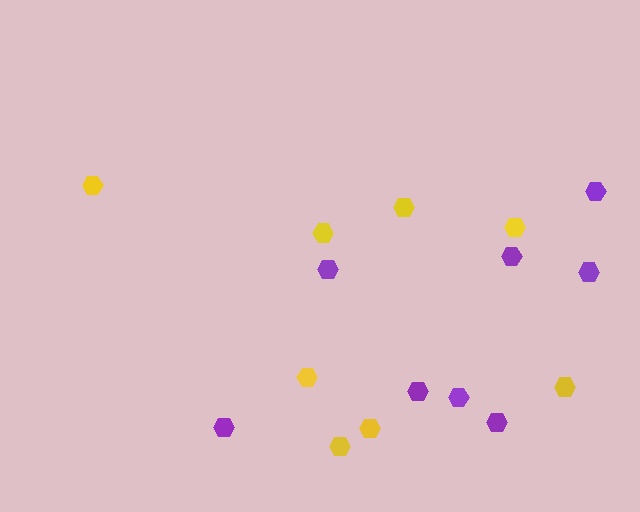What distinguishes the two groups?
There are 2 groups: one group of yellow hexagons (8) and one group of purple hexagons (8).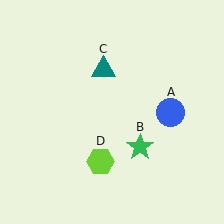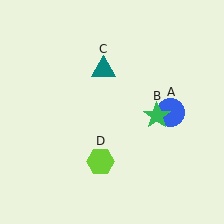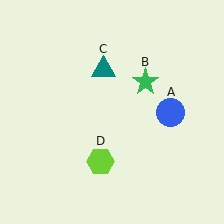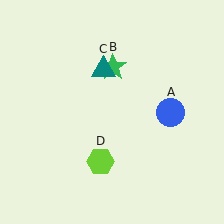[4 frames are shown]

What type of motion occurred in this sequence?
The green star (object B) rotated counterclockwise around the center of the scene.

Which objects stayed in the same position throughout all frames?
Blue circle (object A) and teal triangle (object C) and lime hexagon (object D) remained stationary.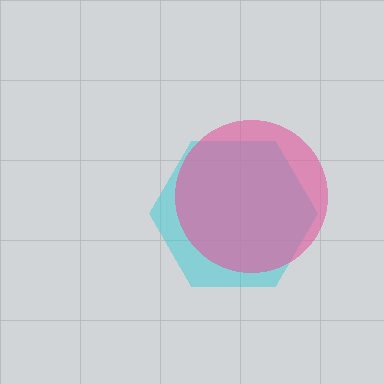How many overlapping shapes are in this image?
There are 2 overlapping shapes in the image.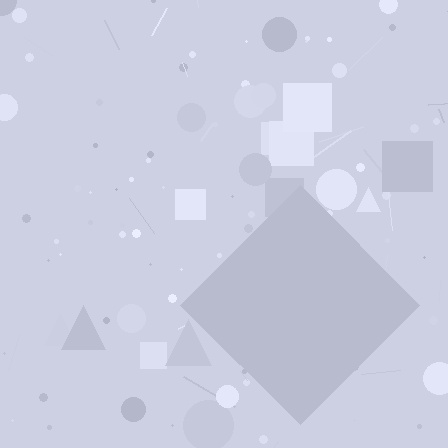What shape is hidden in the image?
A diamond is hidden in the image.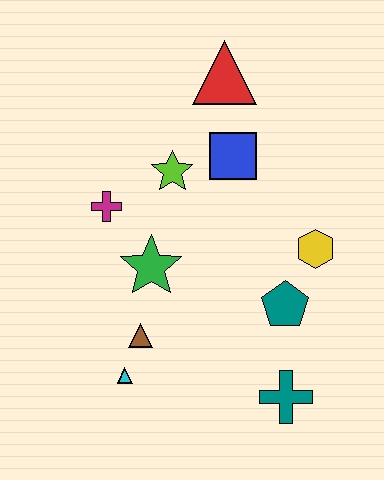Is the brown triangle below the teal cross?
No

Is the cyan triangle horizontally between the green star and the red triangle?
No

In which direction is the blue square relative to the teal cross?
The blue square is above the teal cross.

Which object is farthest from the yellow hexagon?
The cyan triangle is farthest from the yellow hexagon.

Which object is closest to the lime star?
The blue square is closest to the lime star.